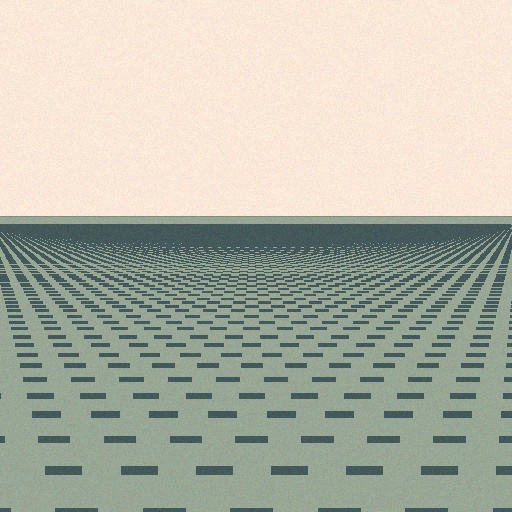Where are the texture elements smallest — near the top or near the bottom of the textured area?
Near the top.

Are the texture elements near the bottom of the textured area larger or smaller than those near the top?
Larger. Near the bottom, elements are closer to the viewer and appear at a bigger on-screen size.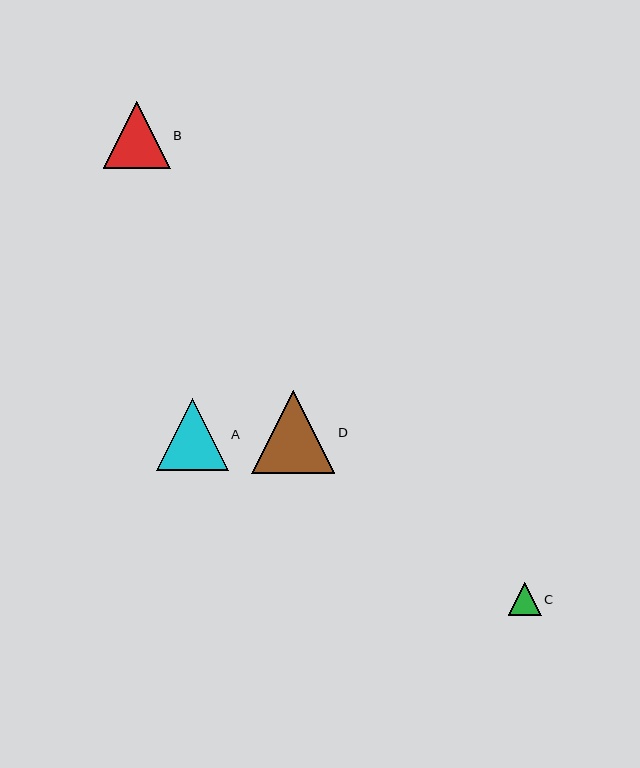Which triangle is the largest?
Triangle D is the largest with a size of approximately 83 pixels.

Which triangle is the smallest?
Triangle C is the smallest with a size of approximately 33 pixels.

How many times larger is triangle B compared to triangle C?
Triangle B is approximately 2.0 times the size of triangle C.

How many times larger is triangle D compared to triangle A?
Triangle D is approximately 1.2 times the size of triangle A.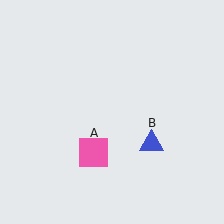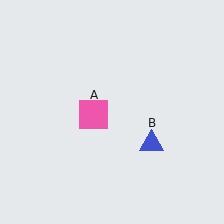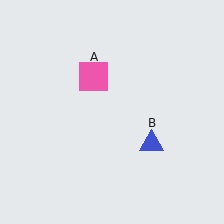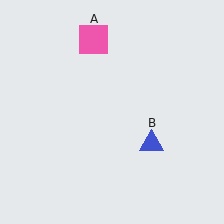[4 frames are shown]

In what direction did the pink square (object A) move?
The pink square (object A) moved up.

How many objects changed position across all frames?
1 object changed position: pink square (object A).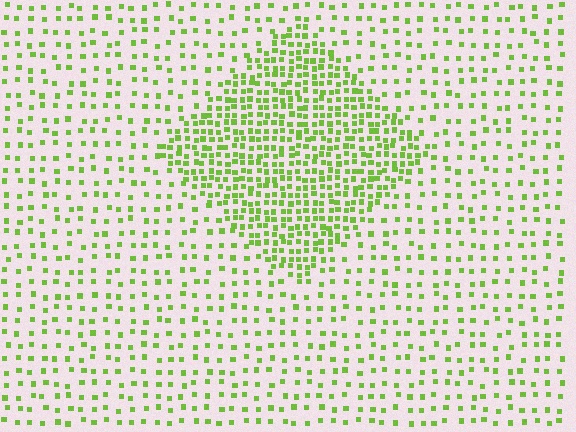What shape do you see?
I see a diamond.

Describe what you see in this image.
The image contains small lime elements arranged at two different densities. A diamond-shaped region is visible where the elements are more densely packed than the surrounding area.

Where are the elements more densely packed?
The elements are more densely packed inside the diamond boundary.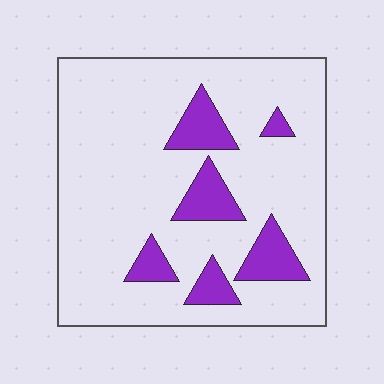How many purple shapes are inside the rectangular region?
6.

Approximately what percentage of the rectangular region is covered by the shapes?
Approximately 15%.